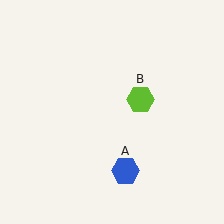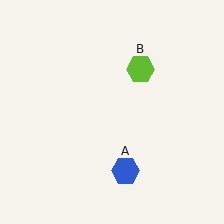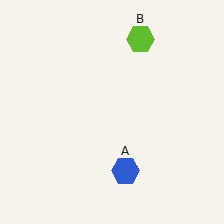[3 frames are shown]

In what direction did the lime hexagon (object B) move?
The lime hexagon (object B) moved up.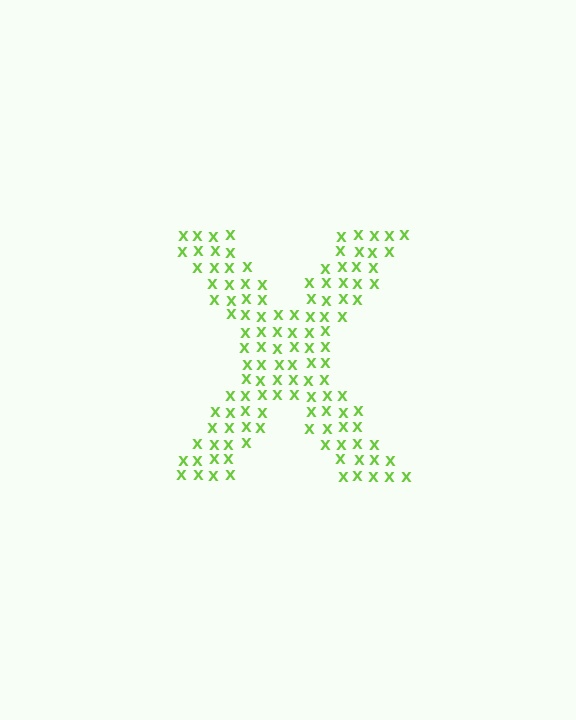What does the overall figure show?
The overall figure shows the letter X.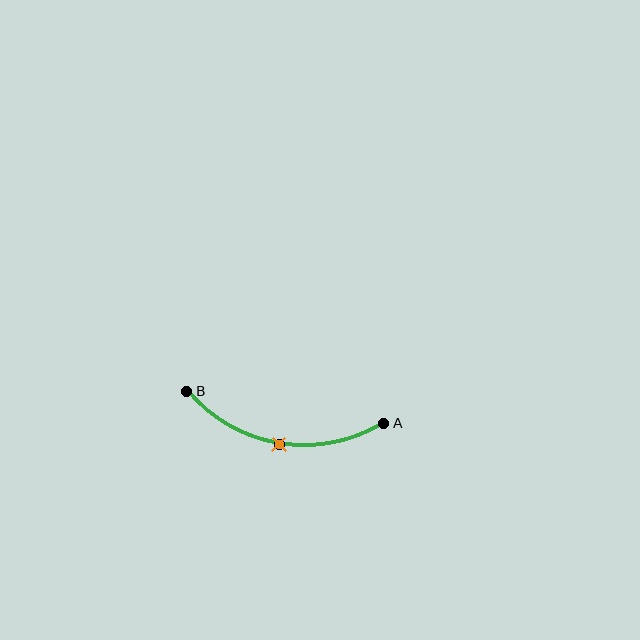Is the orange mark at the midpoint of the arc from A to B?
Yes. The orange mark lies on the arc at equal arc-length from both A and B — it is the arc midpoint.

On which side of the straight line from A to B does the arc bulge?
The arc bulges below the straight line connecting A and B.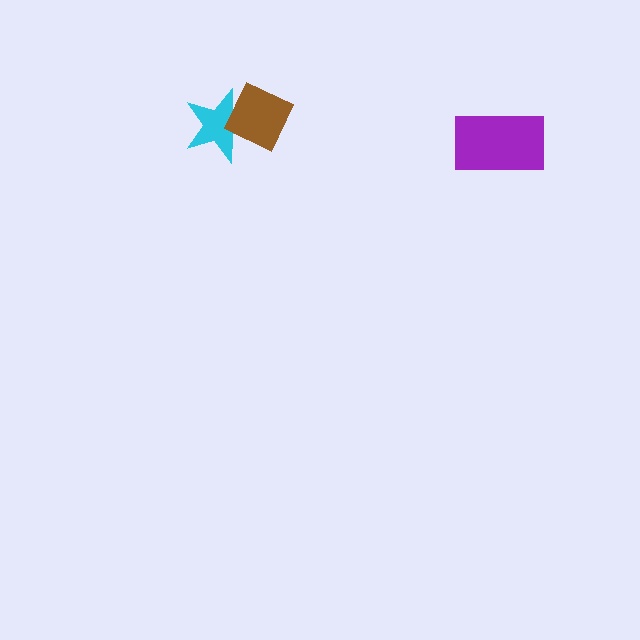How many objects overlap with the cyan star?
1 object overlaps with the cyan star.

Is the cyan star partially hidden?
Yes, it is partially covered by another shape.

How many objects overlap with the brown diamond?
1 object overlaps with the brown diamond.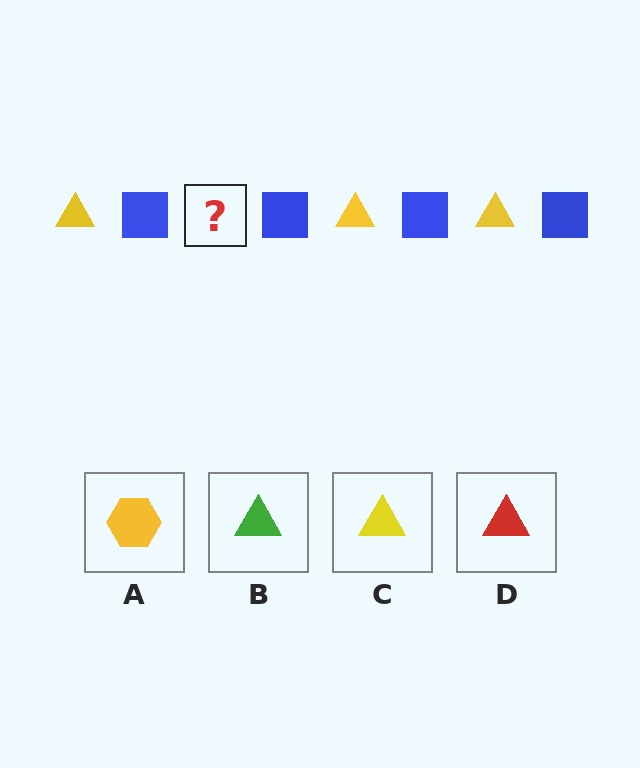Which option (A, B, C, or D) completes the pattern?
C.